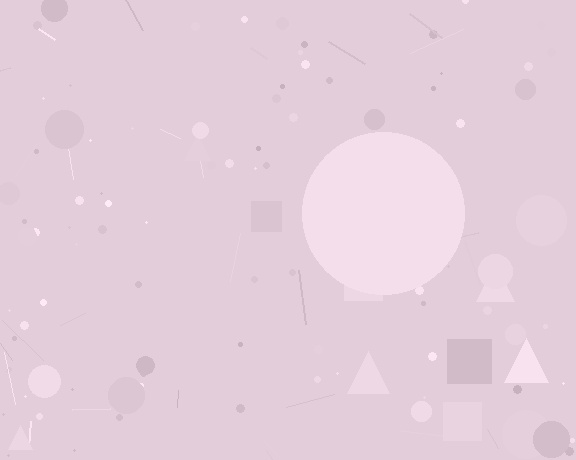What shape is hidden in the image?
A circle is hidden in the image.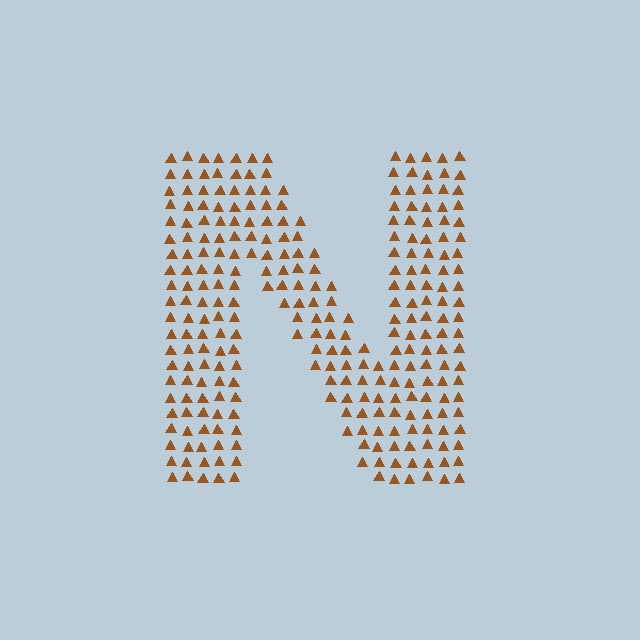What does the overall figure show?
The overall figure shows the letter N.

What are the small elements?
The small elements are triangles.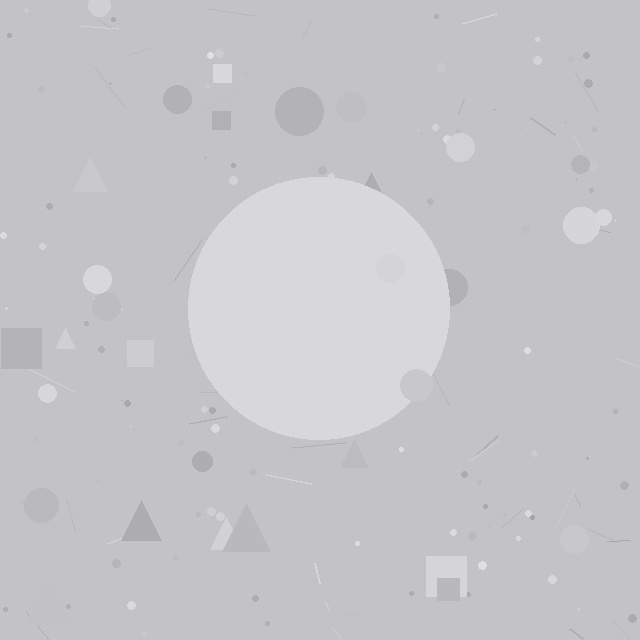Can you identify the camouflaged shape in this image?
The camouflaged shape is a circle.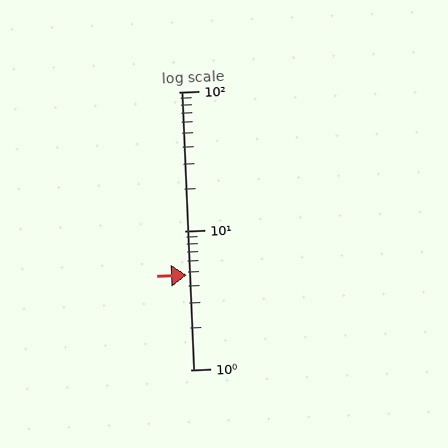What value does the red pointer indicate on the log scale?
The pointer indicates approximately 4.8.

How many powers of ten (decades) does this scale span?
The scale spans 2 decades, from 1 to 100.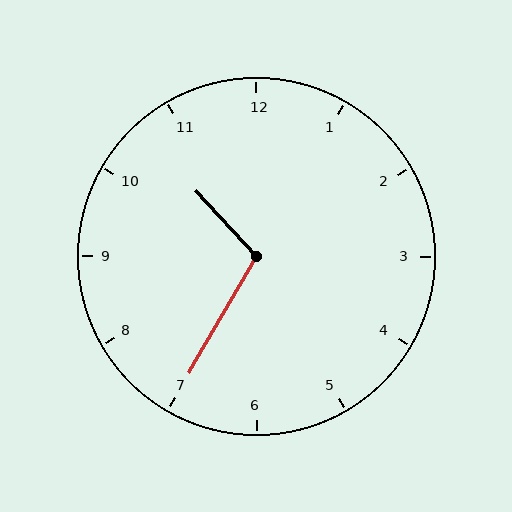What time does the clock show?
10:35.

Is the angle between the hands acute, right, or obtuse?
It is obtuse.